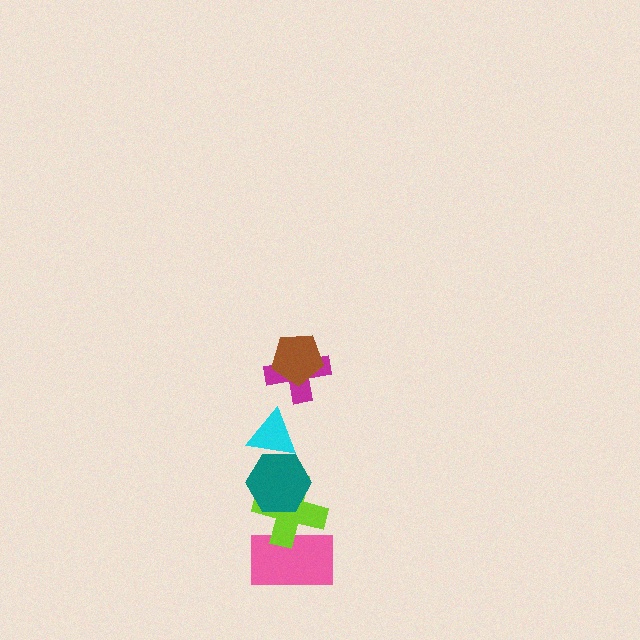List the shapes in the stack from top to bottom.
From top to bottom: the brown pentagon, the magenta cross, the cyan triangle, the teal hexagon, the lime cross, the pink rectangle.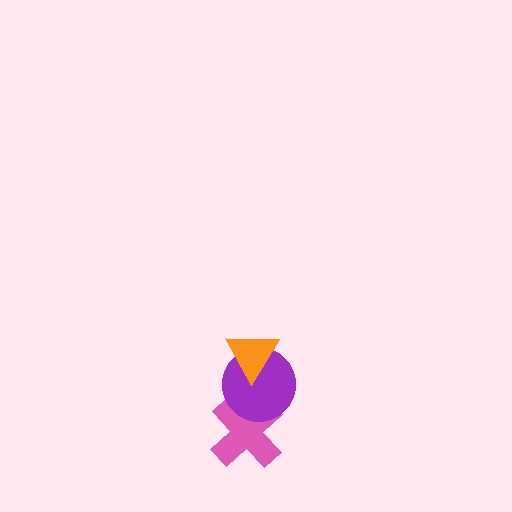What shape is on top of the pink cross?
The purple circle is on top of the pink cross.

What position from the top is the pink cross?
The pink cross is 3rd from the top.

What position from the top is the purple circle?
The purple circle is 2nd from the top.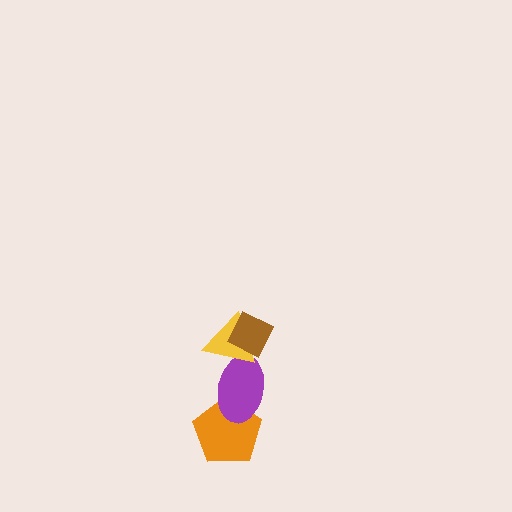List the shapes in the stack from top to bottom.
From top to bottom: the brown diamond, the yellow triangle, the purple ellipse, the orange pentagon.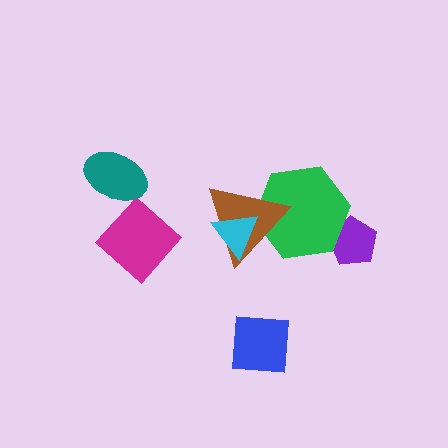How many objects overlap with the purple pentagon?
1 object overlaps with the purple pentagon.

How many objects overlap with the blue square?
0 objects overlap with the blue square.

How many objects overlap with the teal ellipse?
1 object overlaps with the teal ellipse.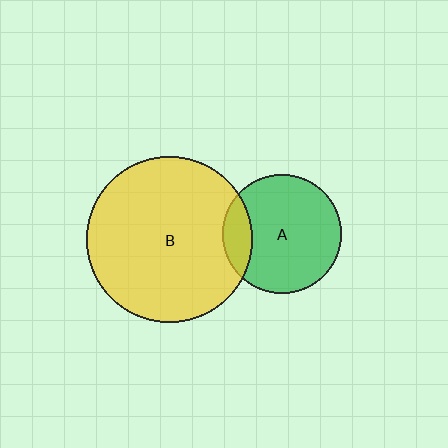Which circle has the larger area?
Circle B (yellow).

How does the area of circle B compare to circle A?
Approximately 2.0 times.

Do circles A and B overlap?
Yes.